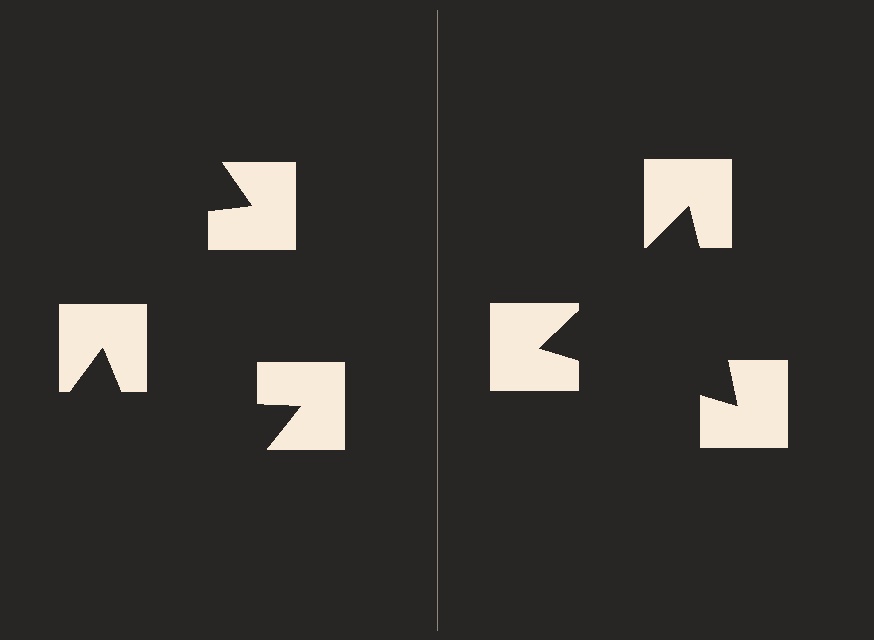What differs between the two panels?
The notched squares are positioned identically on both sides; only the wedge orientations differ. On the right they align to a triangle; on the left they are misaligned.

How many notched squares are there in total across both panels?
6 — 3 on each side.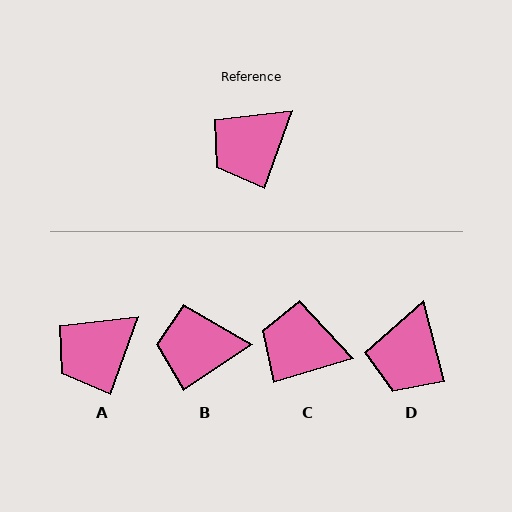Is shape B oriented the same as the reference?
No, it is off by about 36 degrees.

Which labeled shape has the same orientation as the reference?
A.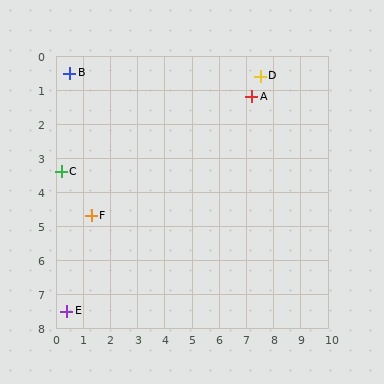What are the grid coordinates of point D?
Point D is at approximately (7.5, 0.6).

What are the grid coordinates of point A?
Point A is at approximately (7.2, 1.2).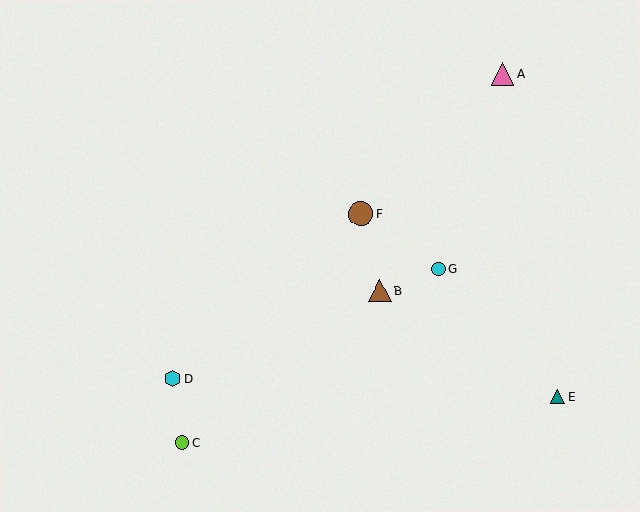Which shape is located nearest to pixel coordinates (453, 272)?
The cyan circle (labeled G) at (438, 269) is nearest to that location.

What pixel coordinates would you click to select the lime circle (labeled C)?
Click at (182, 443) to select the lime circle C.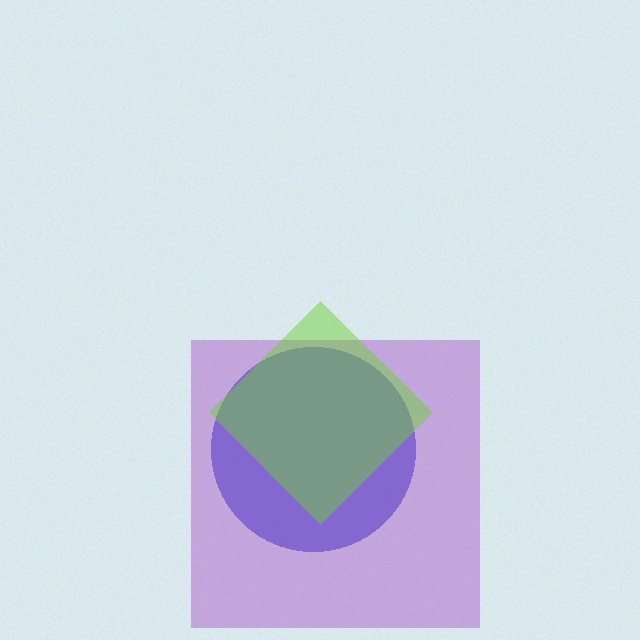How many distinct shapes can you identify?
There are 3 distinct shapes: a blue circle, a purple square, a lime diamond.